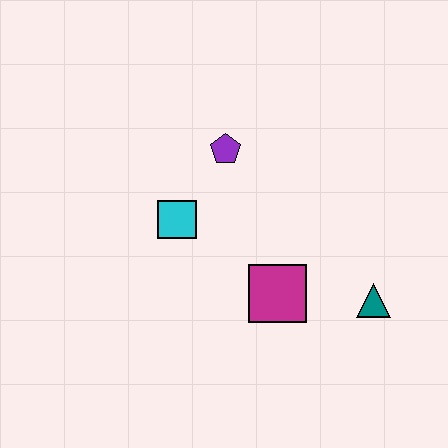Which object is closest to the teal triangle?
The magenta square is closest to the teal triangle.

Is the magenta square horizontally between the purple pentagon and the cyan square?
No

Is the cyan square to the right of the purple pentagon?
No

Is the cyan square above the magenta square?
Yes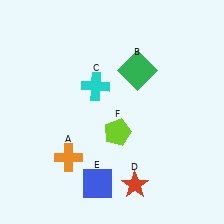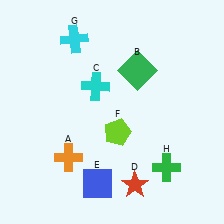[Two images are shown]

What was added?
A cyan cross (G), a green cross (H) were added in Image 2.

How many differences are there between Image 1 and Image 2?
There are 2 differences between the two images.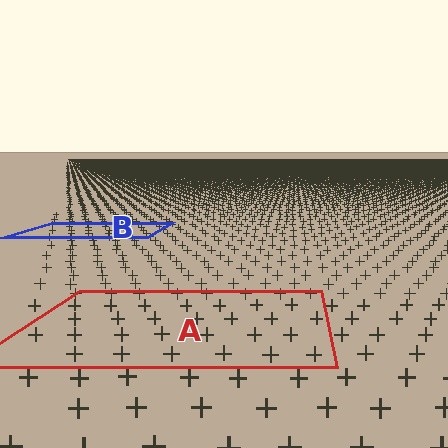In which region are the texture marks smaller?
The texture marks are smaller in region B, because it is farther away.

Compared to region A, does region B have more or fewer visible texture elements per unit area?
Region B has more texture elements per unit area — they are packed more densely because it is farther away.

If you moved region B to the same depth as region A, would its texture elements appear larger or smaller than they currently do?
They would appear larger. At a closer depth, the same texture elements are projected at a bigger on-screen size.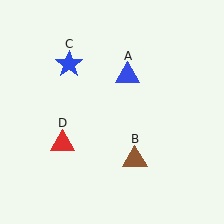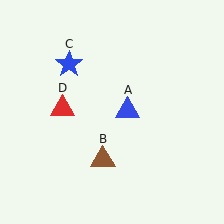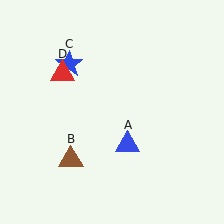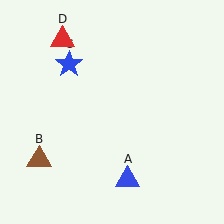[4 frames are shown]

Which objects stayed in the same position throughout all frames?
Blue star (object C) remained stationary.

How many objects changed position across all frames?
3 objects changed position: blue triangle (object A), brown triangle (object B), red triangle (object D).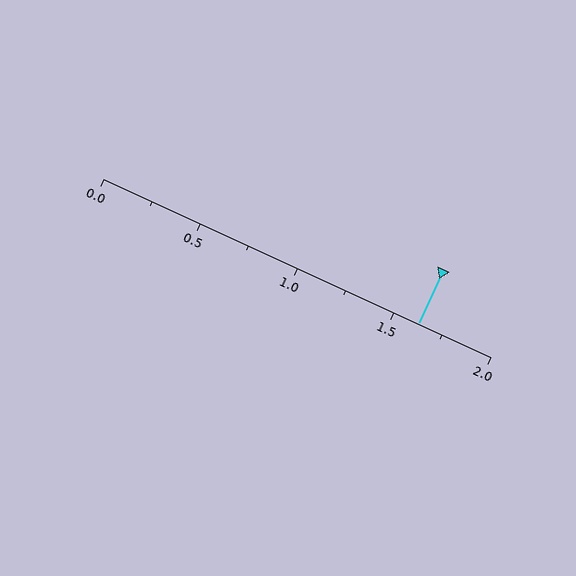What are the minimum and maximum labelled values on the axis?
The axis runs from 0.0 to 2.0.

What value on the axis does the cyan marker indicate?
The marker indicates approximately 1.62.